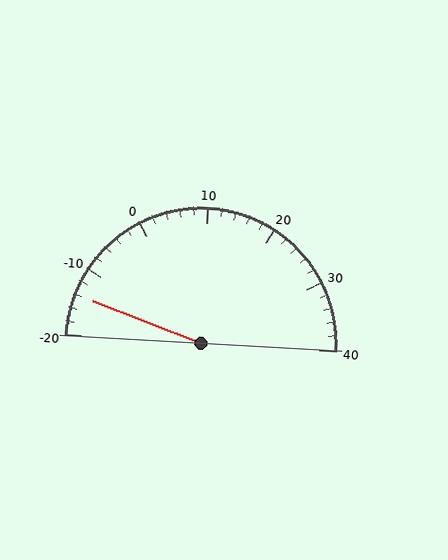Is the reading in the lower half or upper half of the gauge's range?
The reading is in the lower half of the range (-20 to 40).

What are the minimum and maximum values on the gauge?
The gauge ranges from -20 to 40.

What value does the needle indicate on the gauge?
The needle indicates approximately -14.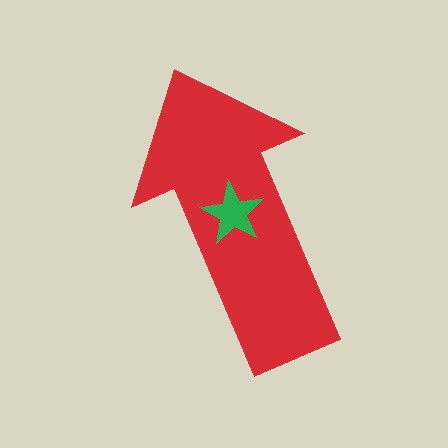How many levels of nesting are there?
2.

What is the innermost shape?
The green star.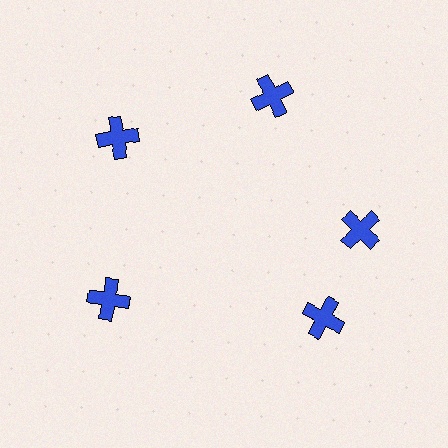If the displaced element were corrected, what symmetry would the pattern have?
It would have 5-fold rotational symmetry — the pattern would map onto itself every 72 degrees.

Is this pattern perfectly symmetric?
No. The 5 blue crosses are arranged in a ring, but one element near the 5 o'clock position is rotated out of alignment along the ring, breaking the 5-fold rotational symmetry.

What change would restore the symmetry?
The symmetry would be restored by rotating it back into even spacing with its neighbors so that all 5 crosses sit at equal angles and equal distance from the center.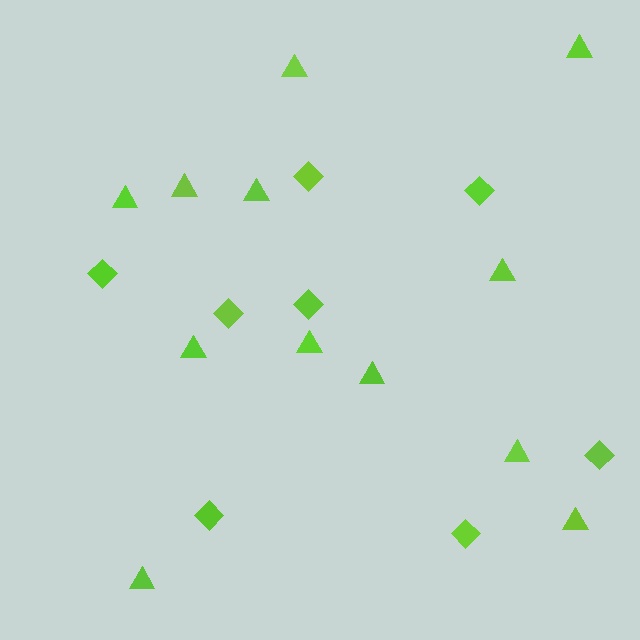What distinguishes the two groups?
There are 2 groups: one group of triangles (12) and one group of diamonds (8).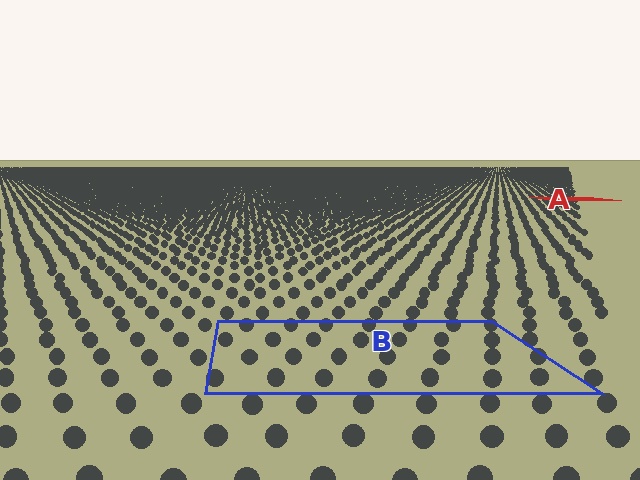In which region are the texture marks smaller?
The texture marks are smaller in region A, because it is farther away.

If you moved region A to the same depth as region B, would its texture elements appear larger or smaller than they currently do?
They would appear larger. At a closer depth, the same texture elements are projected at a bigger on-screen size.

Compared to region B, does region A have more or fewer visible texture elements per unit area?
Region A has more texture elements per unit area — they are packed more densely because it is farther away.